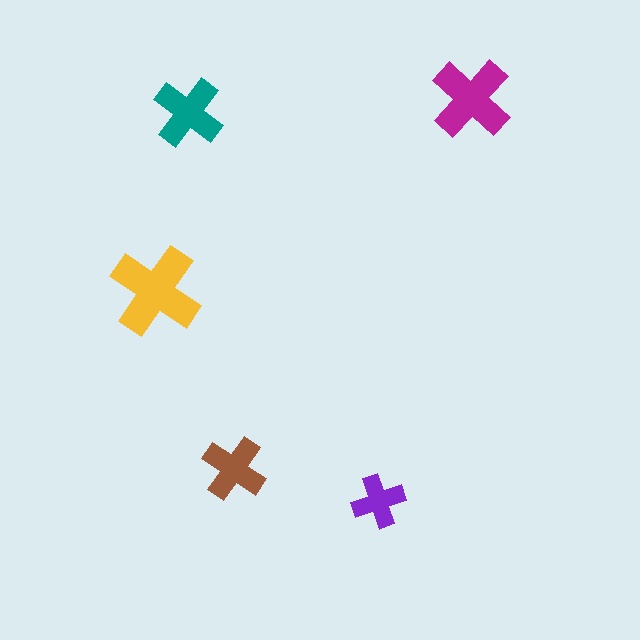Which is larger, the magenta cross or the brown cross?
The magenta one.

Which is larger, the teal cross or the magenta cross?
The magenta one.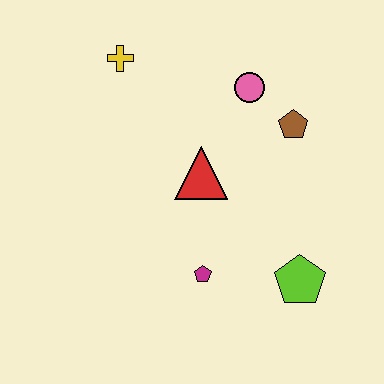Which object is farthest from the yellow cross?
The lime pentagon is farthest from the yellow cross.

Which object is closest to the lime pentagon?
The magenta pentagon is closest to the lime pentagon.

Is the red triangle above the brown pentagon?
No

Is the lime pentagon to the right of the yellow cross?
Yes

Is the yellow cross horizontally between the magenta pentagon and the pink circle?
No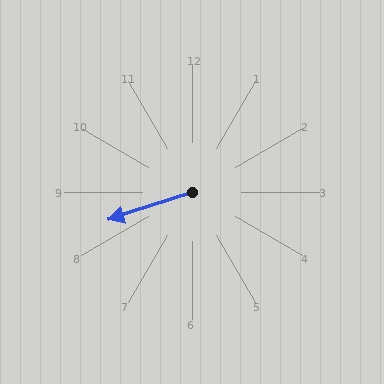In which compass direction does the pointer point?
West.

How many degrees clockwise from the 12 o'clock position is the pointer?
Approximately 252 degrees.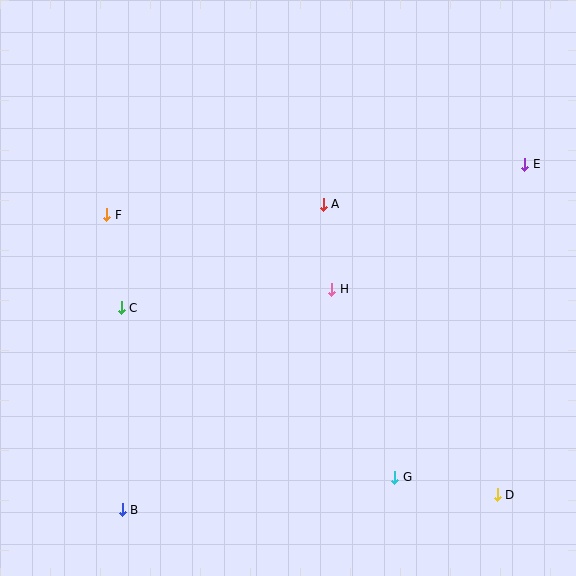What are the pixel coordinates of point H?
Point H is at (332, 289).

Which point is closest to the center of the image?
Point H at (332, 289) is closest to the center.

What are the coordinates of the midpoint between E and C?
The midpoint between E and C is at (323, 236).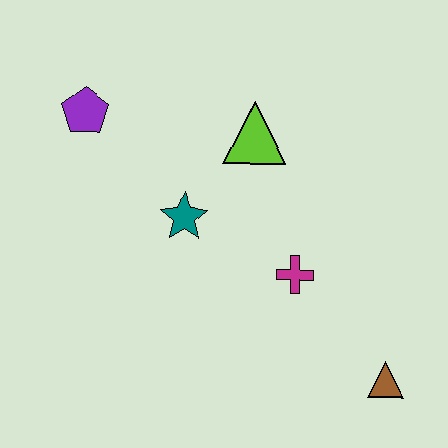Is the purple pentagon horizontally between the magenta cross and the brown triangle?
No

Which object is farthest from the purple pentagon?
The brown triangle is farthest from the purple pentagon.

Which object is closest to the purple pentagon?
The teal star is closest to the purple pentagon.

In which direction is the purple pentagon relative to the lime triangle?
The purple pentagon is to the left of the lime triangle.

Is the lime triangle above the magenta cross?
Yes